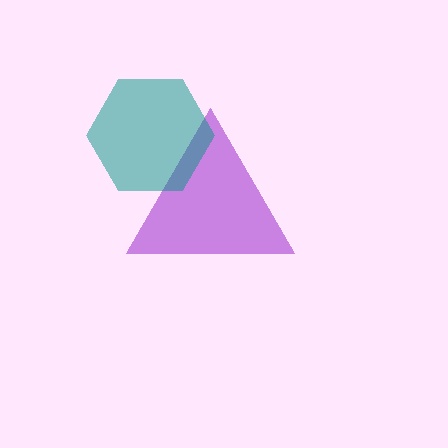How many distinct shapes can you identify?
There are 2 distinct shapes: a purple triangle, a teal hexagon.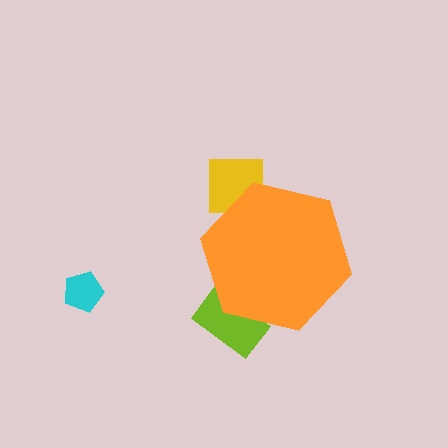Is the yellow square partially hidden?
Yes, the yellow square is partially hidden behind the orange hexagon.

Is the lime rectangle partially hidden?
Yes, the lime rectangle is partially hidden behind the orange hexagon.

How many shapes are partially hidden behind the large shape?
2 shapes are partially hidden.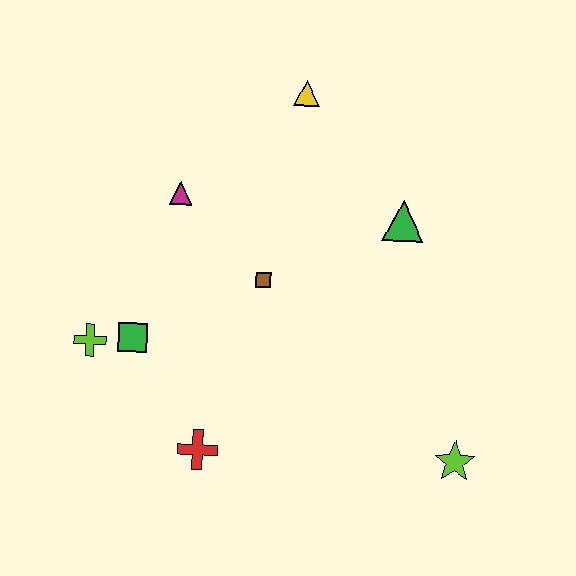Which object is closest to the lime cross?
The green square is closest to the lime cross.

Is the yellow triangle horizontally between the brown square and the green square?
No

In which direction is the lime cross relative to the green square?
The lime cross is to the left of the green square.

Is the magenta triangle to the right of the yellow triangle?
No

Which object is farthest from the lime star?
The yellow triangle is farthest from the lime star.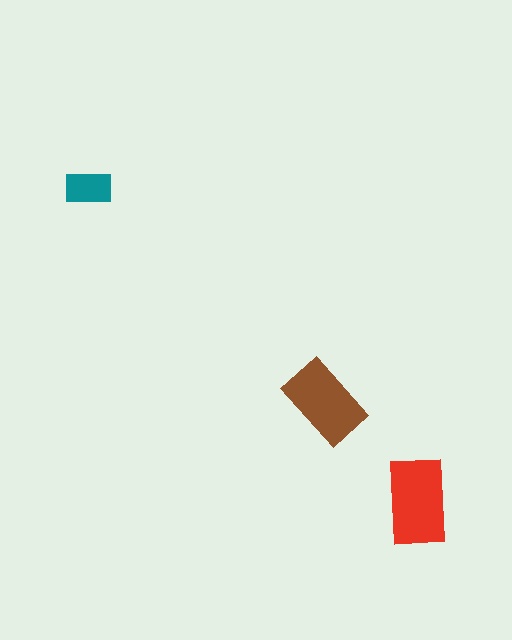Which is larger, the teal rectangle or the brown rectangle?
The brown one.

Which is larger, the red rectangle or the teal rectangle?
The red one.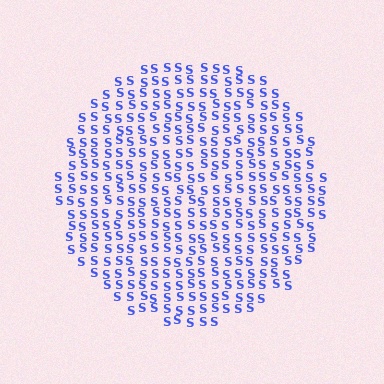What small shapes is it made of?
It is made of small letter S's.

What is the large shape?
The large shape is a circle.